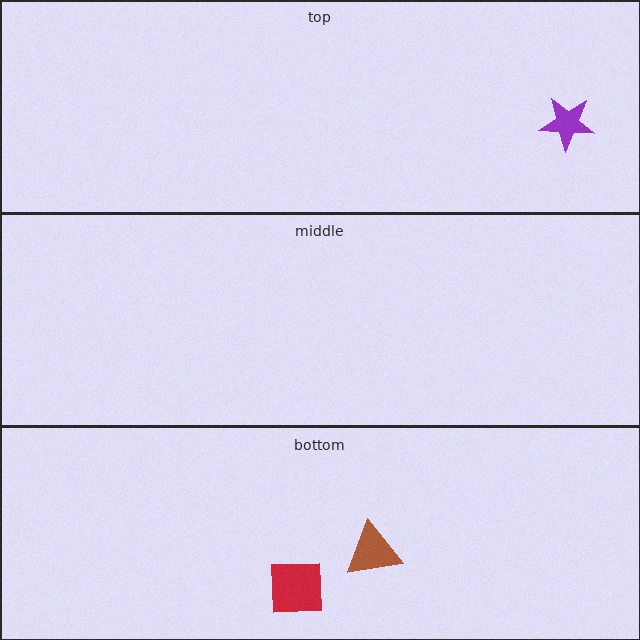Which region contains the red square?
The bottom region.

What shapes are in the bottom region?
The brown triangle, the red square.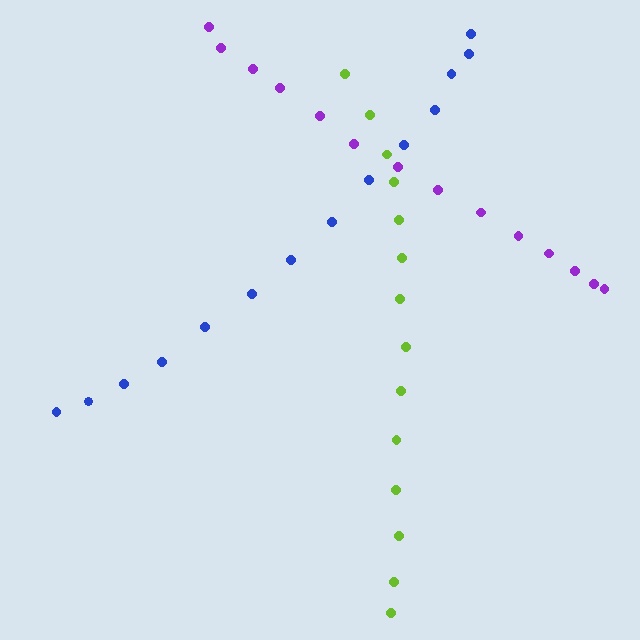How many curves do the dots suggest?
There are 3 distinct paths.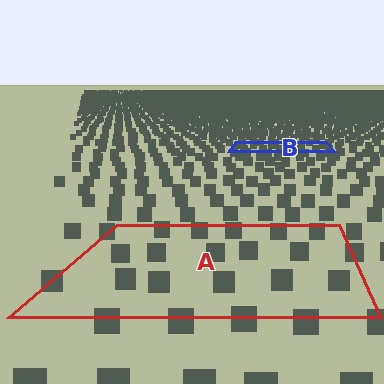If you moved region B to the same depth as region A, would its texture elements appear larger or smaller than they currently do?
They would appear larger. At a closer depth, the same texture elements are projected at a bigger on-screen size.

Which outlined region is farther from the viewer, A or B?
Region B is farther from the viewer — the texture elements inside it appear smaller and more densely packed.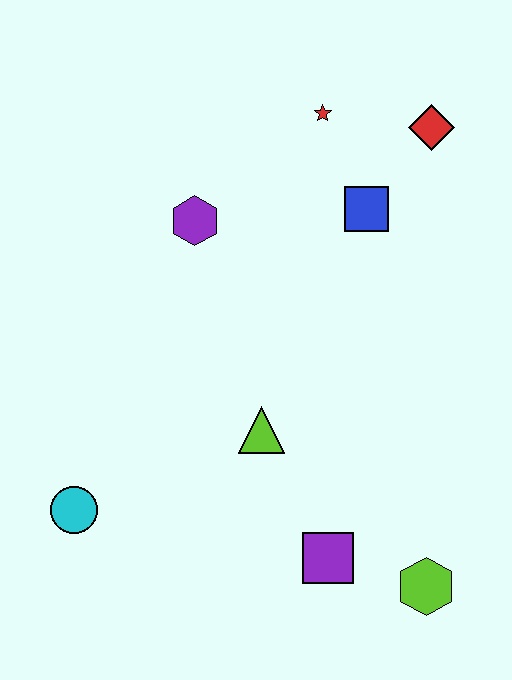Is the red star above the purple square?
Yes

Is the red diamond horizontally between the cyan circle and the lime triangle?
No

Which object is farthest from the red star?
The lime hexagon is farthest from the red star.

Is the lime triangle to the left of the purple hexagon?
No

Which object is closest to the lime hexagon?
The purple square is closest to the lime hexagon.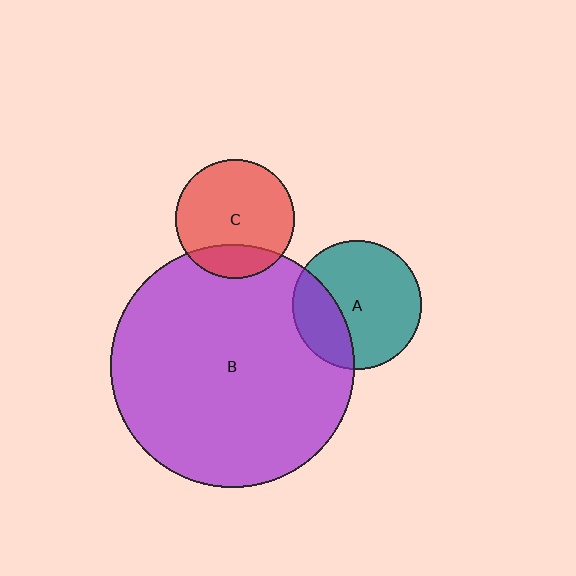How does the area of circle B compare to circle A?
Approximately 3.6 times.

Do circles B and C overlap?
Yes.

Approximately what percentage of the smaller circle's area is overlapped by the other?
Approximately 20%.